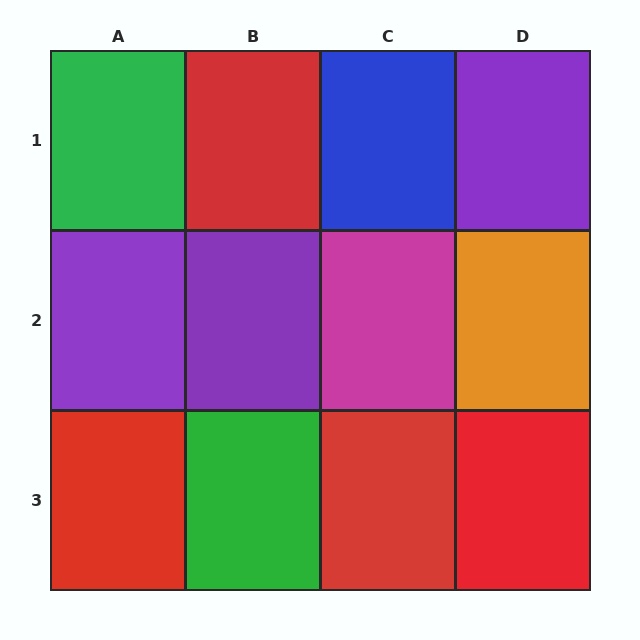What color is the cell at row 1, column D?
Purple.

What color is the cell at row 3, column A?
Red.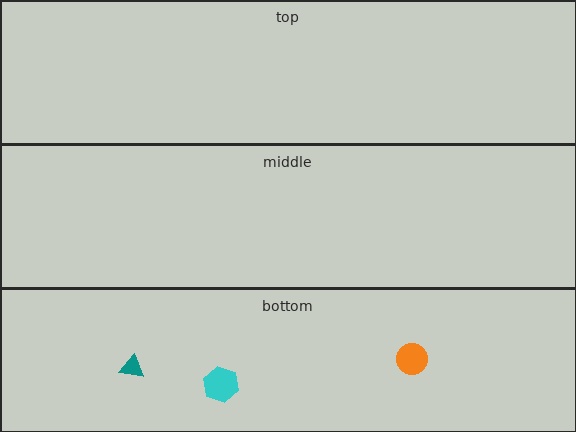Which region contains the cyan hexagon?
The bottom region.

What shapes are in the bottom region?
The orange circle, the cyan hexagon, the teal triangle.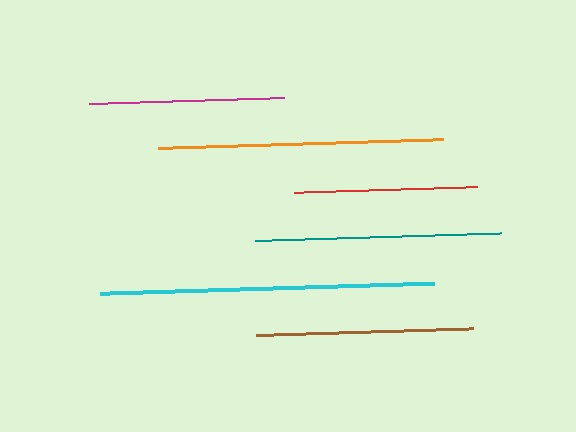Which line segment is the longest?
The cyan line is the longest at approximately 334 pixels.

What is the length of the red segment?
The red segment is approximately 183 pixels long.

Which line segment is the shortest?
The red line is the shortest at approximately 183 pixels.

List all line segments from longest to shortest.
From longest to shortest: cyan, orange, teal, brown, magenta, red.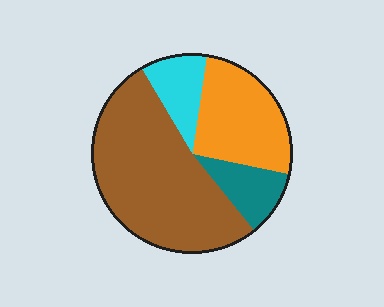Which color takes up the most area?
Brown, at roughly 50%.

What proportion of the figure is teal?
Teal covers roughly 10% of the figure.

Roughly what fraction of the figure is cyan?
Cyan covers about 10% of the figure.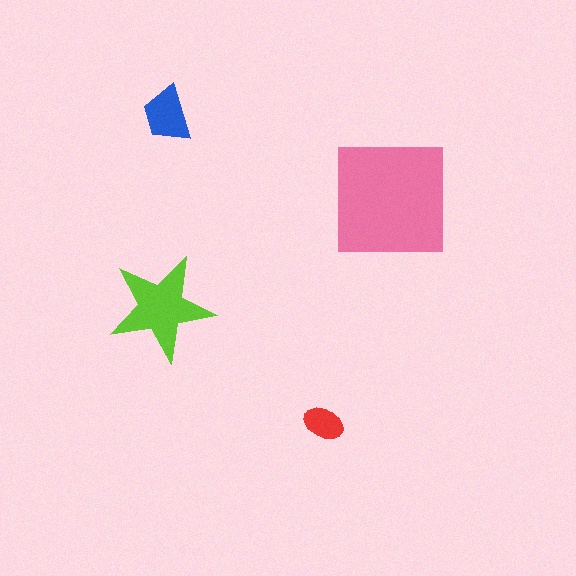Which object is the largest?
The pink square.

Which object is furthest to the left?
The lime star is leftmost.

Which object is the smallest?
The red ellipse.